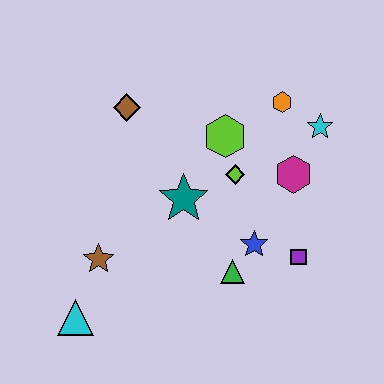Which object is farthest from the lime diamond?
The cyan triangle is farthest from the lime diamond.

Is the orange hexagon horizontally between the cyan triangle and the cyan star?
Yes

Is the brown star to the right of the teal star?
No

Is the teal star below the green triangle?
No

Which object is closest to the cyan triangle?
The brown star is closest to the cyan triangle.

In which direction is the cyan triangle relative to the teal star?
The cyan triangle is below the teal star.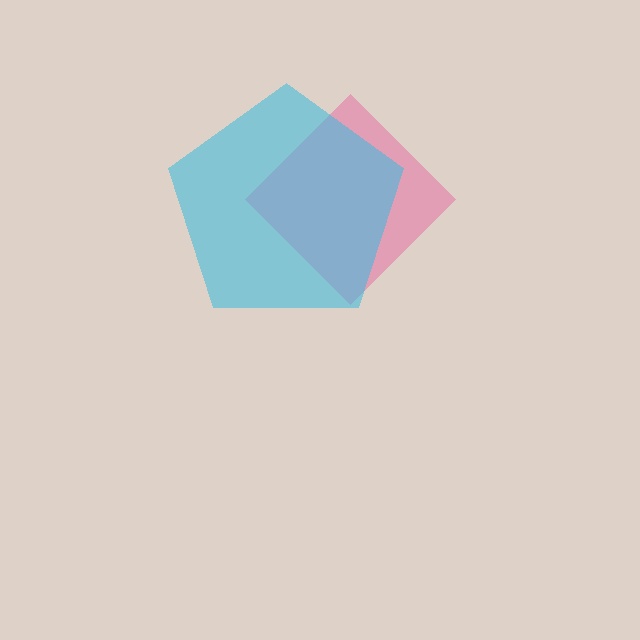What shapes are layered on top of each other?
The layered shapes are: a pink diamond, a cyan pentagon.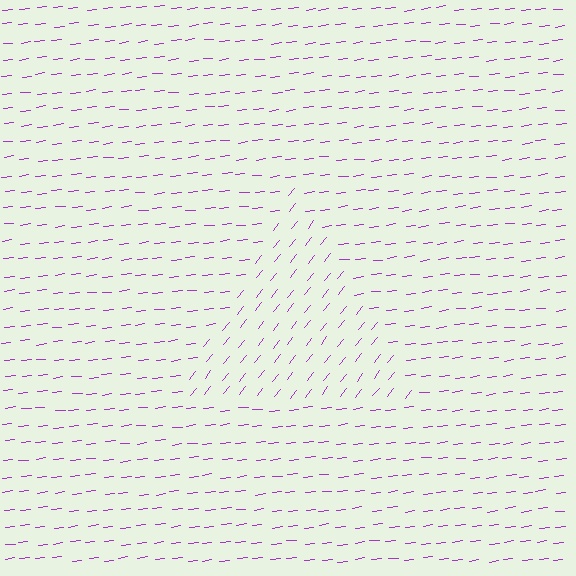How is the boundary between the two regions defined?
The boundary is defined purely by a change in line orientation (approximately 45 degrees difference). All lines are the same color and thickness.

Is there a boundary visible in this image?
Yes, there is a texture boundary formed by a change in line orientation.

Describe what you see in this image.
The image is filled with small purple line segments. A triangle region in the image has lines oriented differently from the surrounding lines, creating a visible texture boundary.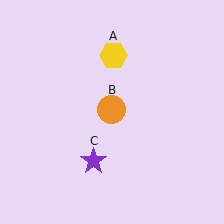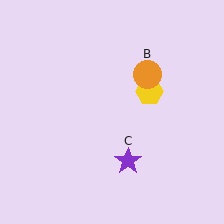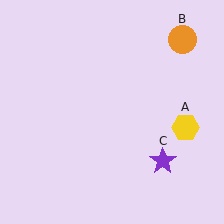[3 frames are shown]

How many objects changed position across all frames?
3 objects changed position: yellow hexagon (object A), orange circle (object B), purple star (object C).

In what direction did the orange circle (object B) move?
The orange circle (object B) moved up and to the right.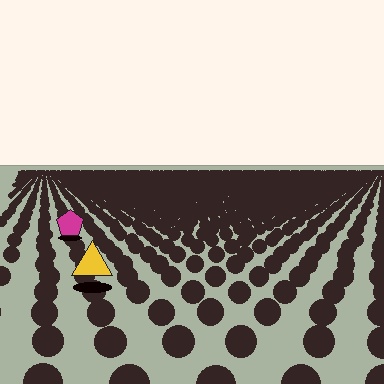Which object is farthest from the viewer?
The magenta pentagon is farthest from the viewer. It appears smaller and the ground texture around it is denser.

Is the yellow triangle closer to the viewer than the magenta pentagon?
Yes. The yellow triangle is closer — you can tell from the texture gradient: the ground texture is coarser near it.